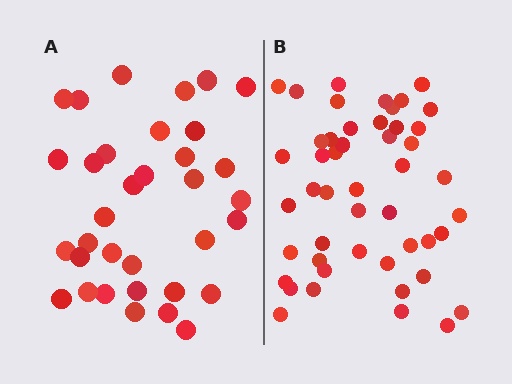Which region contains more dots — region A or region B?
Region B (the right region) has more dots.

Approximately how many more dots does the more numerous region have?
Region B has approximately 15 more dots than region A.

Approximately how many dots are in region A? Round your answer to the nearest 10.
About 30 dots. (The exact count is 34, which rounds to 30.)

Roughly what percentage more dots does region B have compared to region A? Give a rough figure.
About 40% more.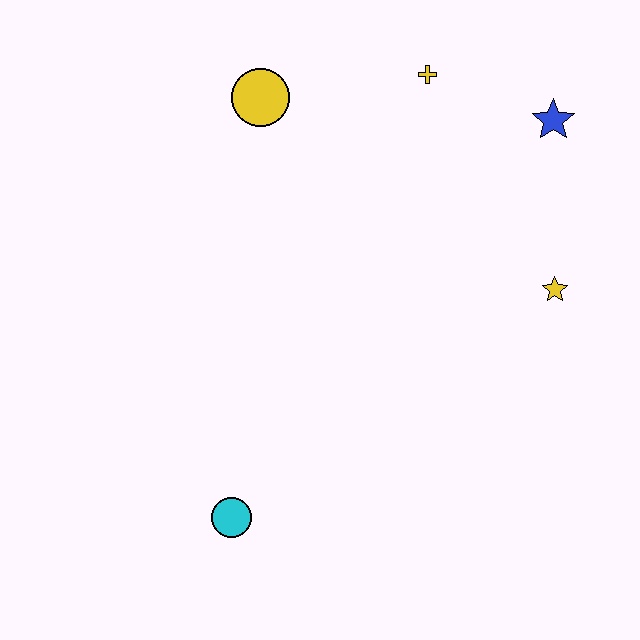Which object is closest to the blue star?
The yellow cross is closest to the blue star.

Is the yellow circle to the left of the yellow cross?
Yes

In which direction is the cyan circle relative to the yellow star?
The cyan circle is to the left of the yellow star.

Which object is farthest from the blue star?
The cyan circle is farthest from the blue star.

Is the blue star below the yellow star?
No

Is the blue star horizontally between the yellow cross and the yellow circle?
No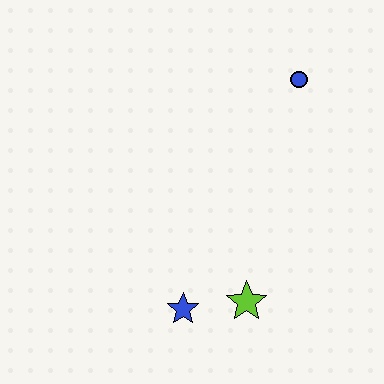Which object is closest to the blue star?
The lime star is closest to the blue star.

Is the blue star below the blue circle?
Yes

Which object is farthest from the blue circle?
The blue star is farthest from the blue circle.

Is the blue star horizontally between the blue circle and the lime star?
No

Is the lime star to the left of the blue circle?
Yes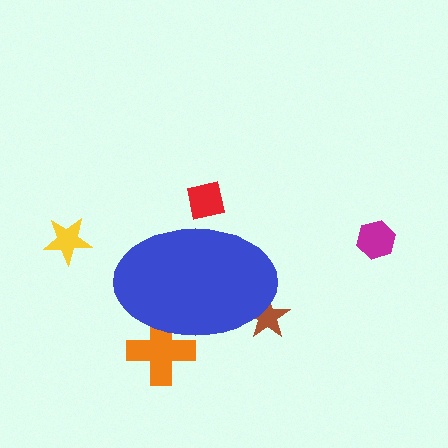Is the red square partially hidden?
Yes, the red square is partially hidden behind the blue ellipse.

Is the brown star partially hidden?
Yes, the brown star is partially hidden behind the blue ellipse.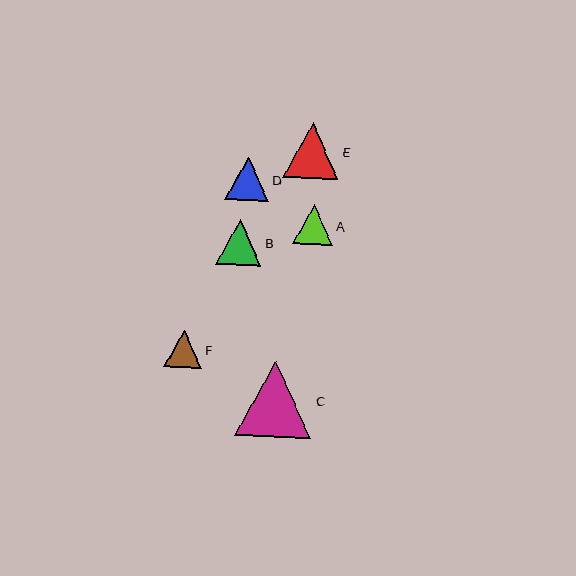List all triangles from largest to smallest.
From largest to smallest: C, E, B, D, A, F.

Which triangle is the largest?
Triangle C is the largest with a size of approximately 76 pixels.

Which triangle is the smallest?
Triangle F is the smallest with a size of approximately 38 pixels.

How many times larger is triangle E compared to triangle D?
Triangle E is approximately 1.3 times the size of triangle D.